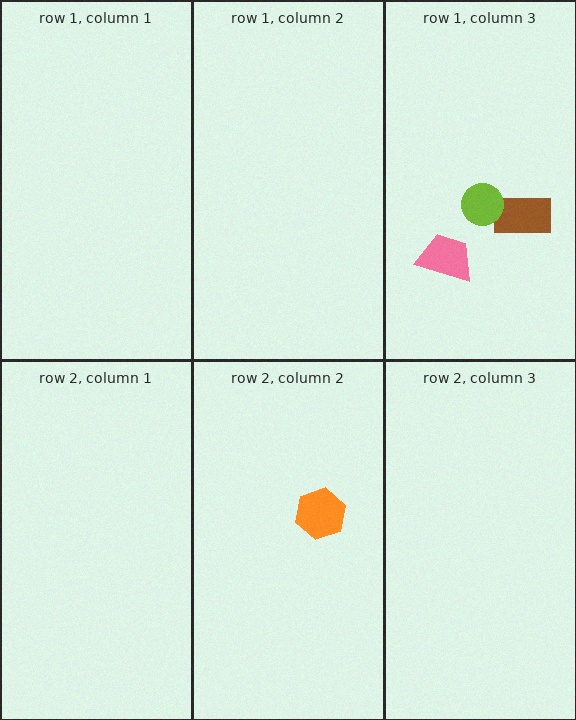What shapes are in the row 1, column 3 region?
The pink trapezoid, the brown rectangle, the lime circle.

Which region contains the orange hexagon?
The row 2, column 2 region.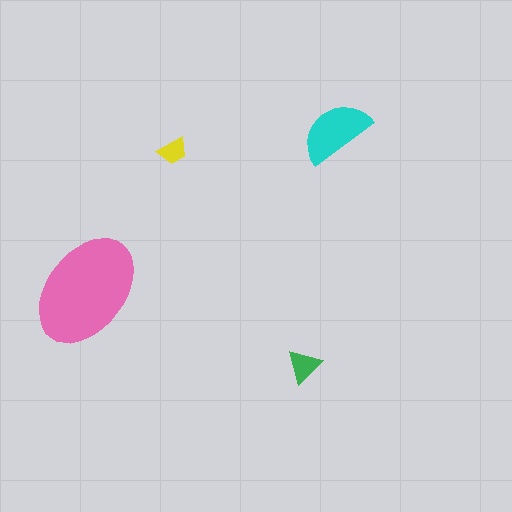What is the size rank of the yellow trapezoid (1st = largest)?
4th.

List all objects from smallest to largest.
The yellow trapezoid, the green triangle, the cyan semicircle, the pink ellipse.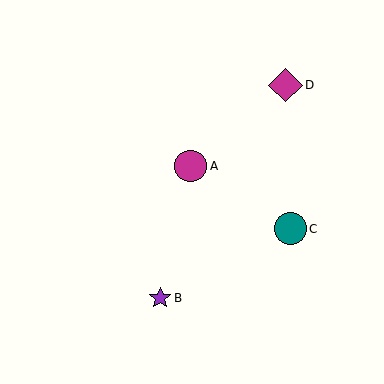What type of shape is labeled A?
Shape A is a magenta circle.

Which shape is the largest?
The magenta diamond (labeled D) is the largest.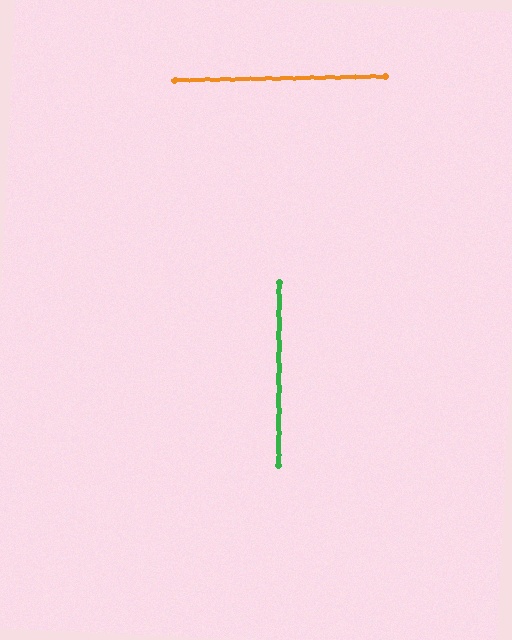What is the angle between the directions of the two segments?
Approximately 89 degrees.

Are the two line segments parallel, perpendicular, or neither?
Perpendicular — they meet at approximately 89°.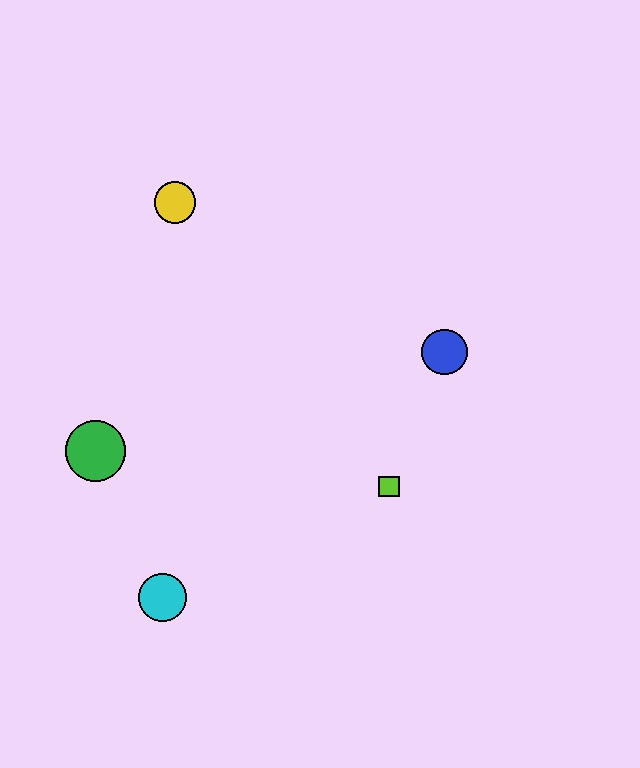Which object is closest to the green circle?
The cyan circle is closest to the green circle.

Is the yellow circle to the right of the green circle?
Yes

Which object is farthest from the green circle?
The blue circle is farthest from the green circle.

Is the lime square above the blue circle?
No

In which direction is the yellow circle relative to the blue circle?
The yellow circle is to the left of the blue circle.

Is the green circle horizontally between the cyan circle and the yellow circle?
No